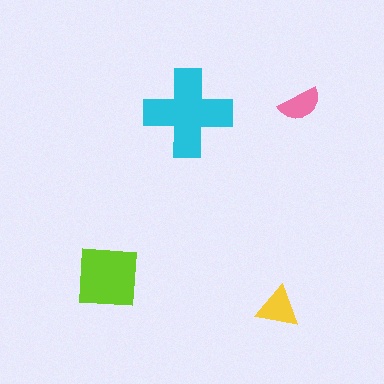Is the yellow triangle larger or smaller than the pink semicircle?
Larger.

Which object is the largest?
The cyan cross.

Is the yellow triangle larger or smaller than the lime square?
Smaller.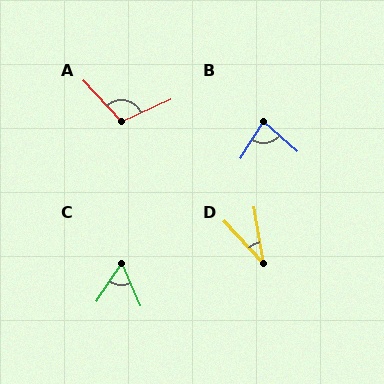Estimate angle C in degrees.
Approximately 56 degrees.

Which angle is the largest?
A, at approximately 109 degrees.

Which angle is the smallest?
D, at approximately 33 degrees.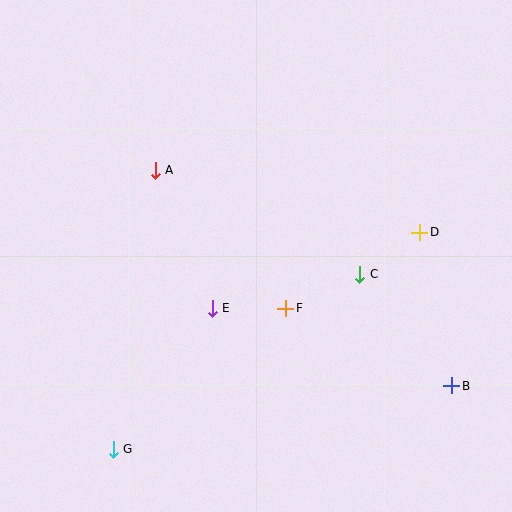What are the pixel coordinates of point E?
Point E is at (212, 309).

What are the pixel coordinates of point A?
Point A is at (155, 170).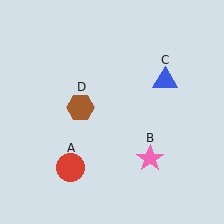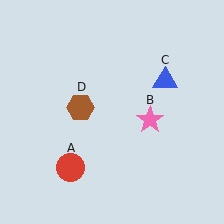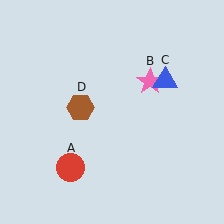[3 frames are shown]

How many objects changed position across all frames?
1 object changed position: pink star (object B).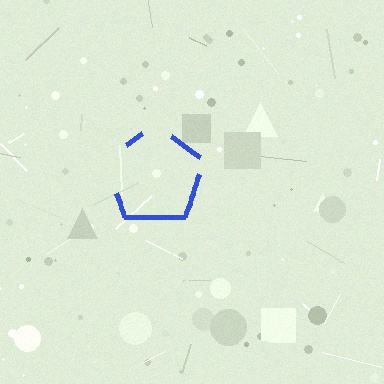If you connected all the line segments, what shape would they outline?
They would outline a pentagon.